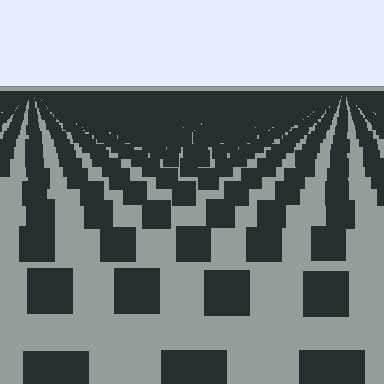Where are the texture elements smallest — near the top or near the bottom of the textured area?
Near the top.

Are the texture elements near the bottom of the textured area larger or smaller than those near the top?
Larger. Near the bottom, elements are closer to the viewer and appear at a bigger on-screen size.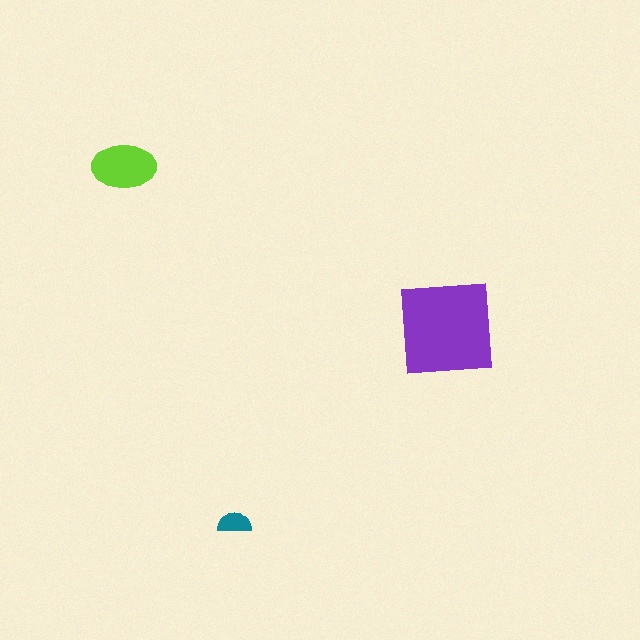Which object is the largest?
The purple square.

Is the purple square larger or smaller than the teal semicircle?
Larger.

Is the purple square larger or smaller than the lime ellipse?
Larger.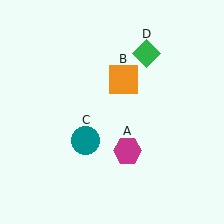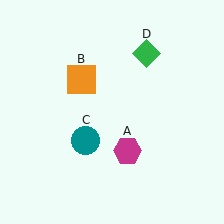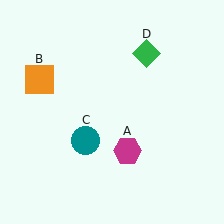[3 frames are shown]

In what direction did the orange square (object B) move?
The orange square (object B) moved left.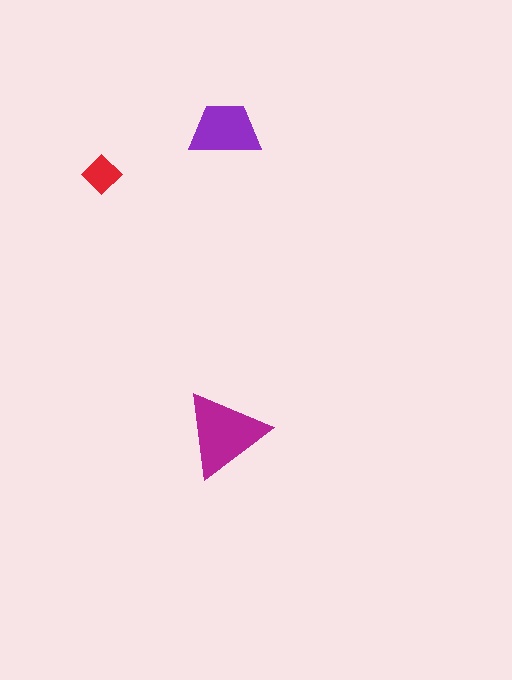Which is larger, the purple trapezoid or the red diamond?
The purple trapezoid.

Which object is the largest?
The magenta triangle.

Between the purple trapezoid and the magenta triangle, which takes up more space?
The magenta triangle.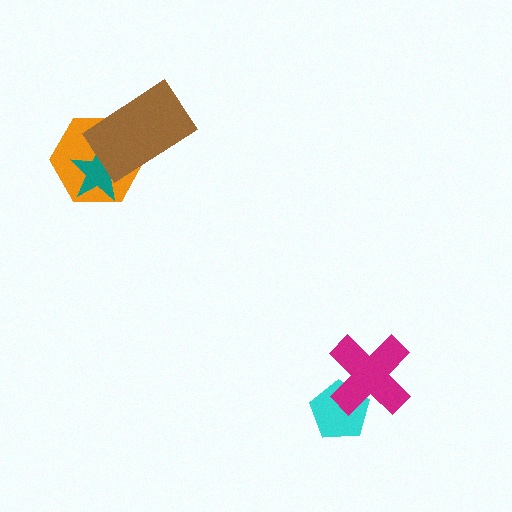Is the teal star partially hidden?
Yes, it is partially covered by another shape.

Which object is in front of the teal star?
The brown rectangle is in front of the teal star.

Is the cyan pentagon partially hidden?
Yes, it is partially covered by another shape.